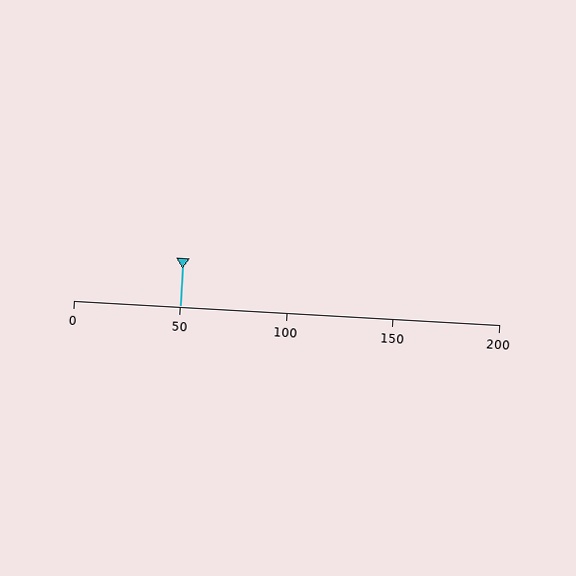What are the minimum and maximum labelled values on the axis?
The axis runs from 0 to 200.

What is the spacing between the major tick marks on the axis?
The major ticks are spaced 50 apart.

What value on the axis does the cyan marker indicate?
The marker indicates approximately 50.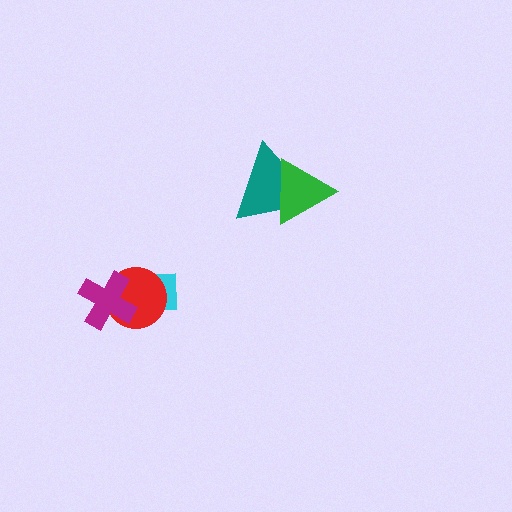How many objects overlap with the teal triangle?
1 object overlaps with the teal triangle.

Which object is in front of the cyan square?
The red circle is in front of the cyan square.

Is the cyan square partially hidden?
Yes, it is partially covered by another shape.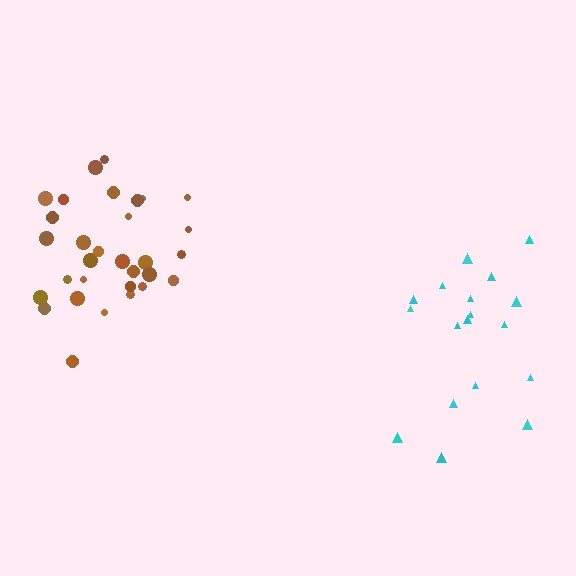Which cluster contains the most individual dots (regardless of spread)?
Brown (31).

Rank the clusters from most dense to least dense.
brown, cyan.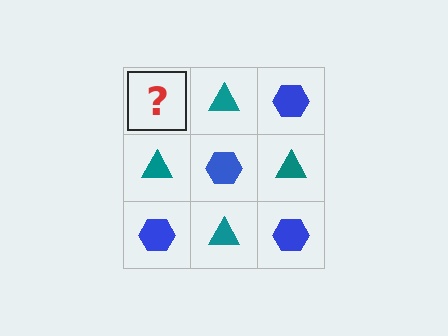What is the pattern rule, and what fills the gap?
The rule is that it alternates blue hexagon and teal triangle in a checkerboard pattern. The gap should be filled with a blue hexagon.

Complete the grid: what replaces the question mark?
The question mark should be replaced with a blue hexagon.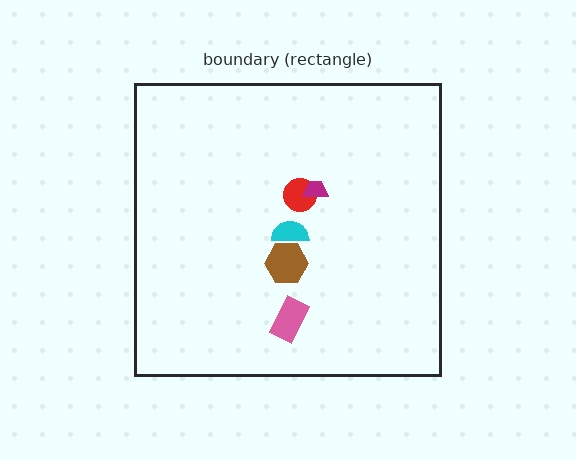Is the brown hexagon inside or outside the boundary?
Inside.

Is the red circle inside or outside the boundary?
Inside.